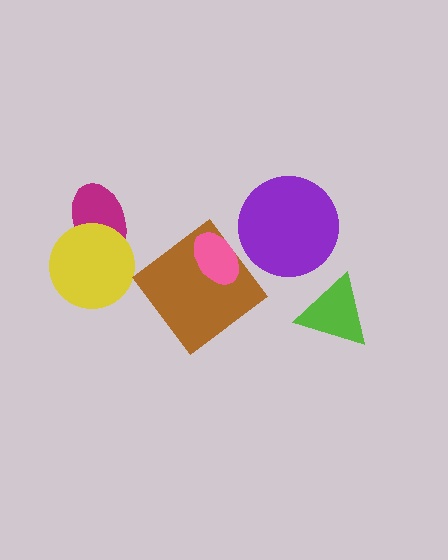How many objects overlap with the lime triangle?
0 objects overlap with the lime triangle.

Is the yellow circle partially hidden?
No, no other shape covers it.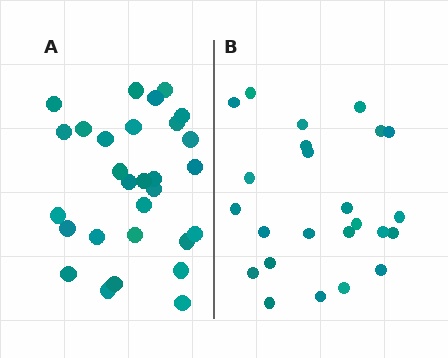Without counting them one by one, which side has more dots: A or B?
Region A (the left region) has more dots.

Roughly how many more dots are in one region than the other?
Region A has about 5 more dots than region B.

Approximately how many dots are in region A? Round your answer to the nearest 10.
About 30 dots. (The exact count is 29, which rounds to 30.)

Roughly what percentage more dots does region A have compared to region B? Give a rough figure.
About 20% more.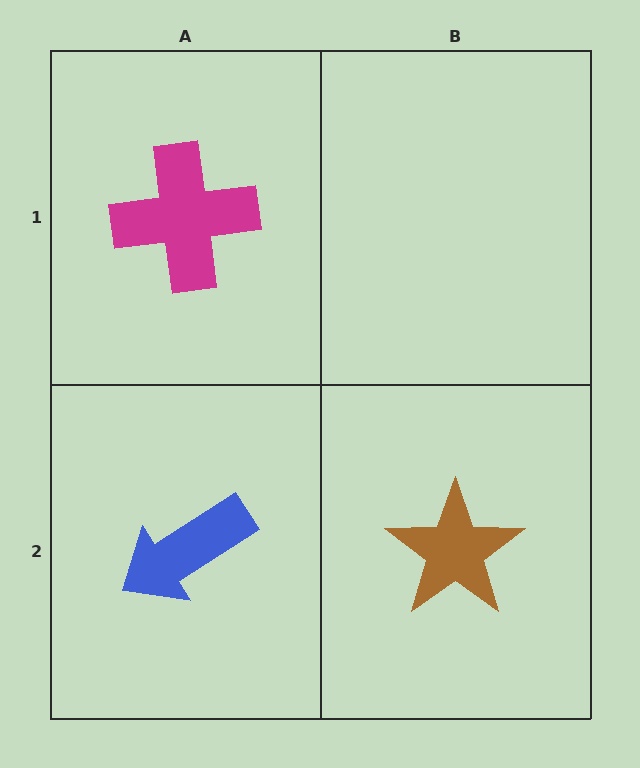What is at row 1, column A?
A magenta cross.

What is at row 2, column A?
A blue arrow.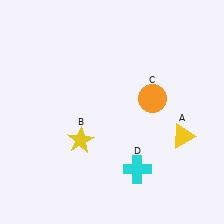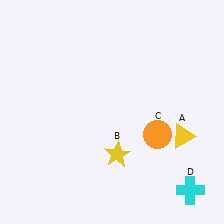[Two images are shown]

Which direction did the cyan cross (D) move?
The cyan cross (D) moved right.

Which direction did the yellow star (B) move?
The yellow star (B) moved right.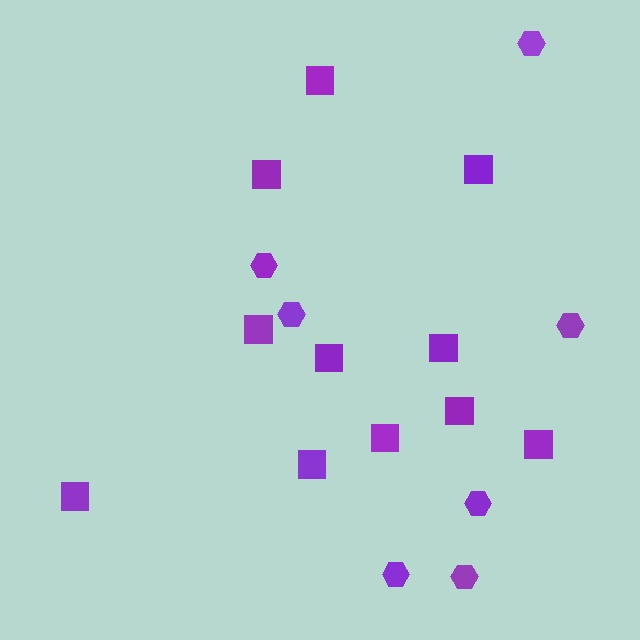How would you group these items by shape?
There are 2 groups: one group of hexagons (7) and one group of squares (11).